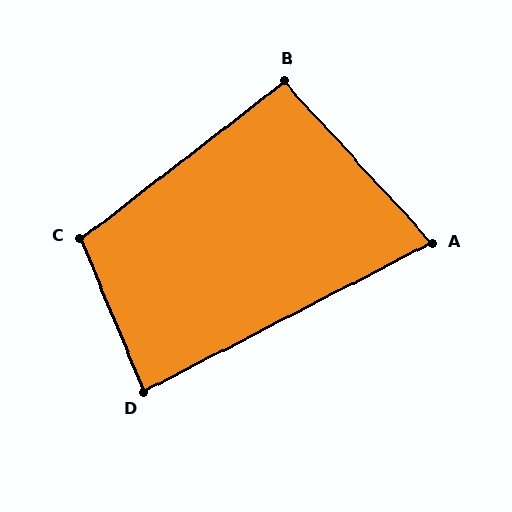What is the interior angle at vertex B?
Approximately 95 degrees (approximately right).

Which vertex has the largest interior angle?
C, at approximately 105 degrees.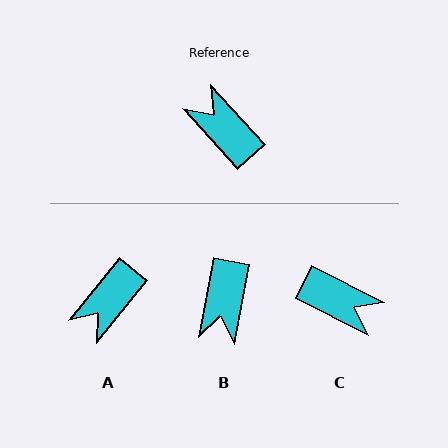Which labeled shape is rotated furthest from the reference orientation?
C, about 159 degrees away.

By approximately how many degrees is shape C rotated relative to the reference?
Approximately 159 degrees clockwise.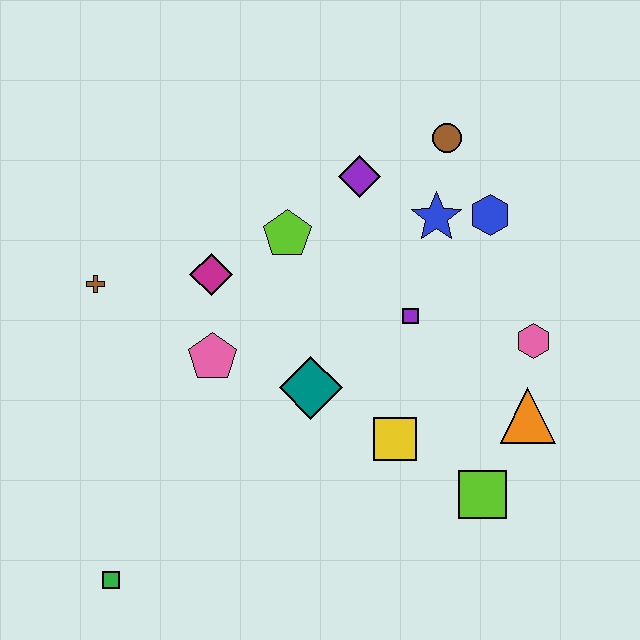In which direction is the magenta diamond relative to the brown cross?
The magenta diamond is to the right of the brown cross.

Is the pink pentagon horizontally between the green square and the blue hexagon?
Yes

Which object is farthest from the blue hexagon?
The green square is farthest from the blue hexagon.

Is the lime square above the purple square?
No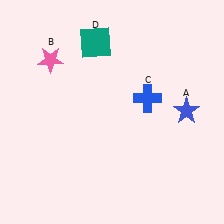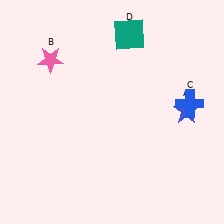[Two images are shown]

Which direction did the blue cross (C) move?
The blue cross (C) moved right.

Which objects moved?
The objects that moved are: the blue cross (C), the teal square (D).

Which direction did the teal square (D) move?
The teal square (D) moved right.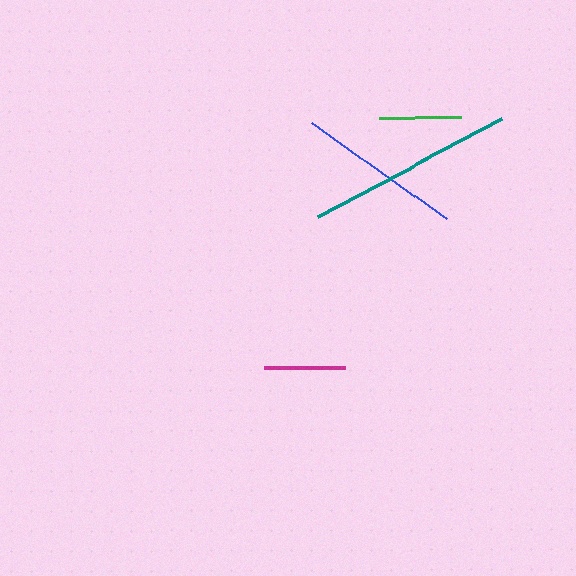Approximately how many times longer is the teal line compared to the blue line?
The teal line is approximately 1.3 times the length of the blue line.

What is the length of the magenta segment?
The magenta segment is approximately 81 pixels long.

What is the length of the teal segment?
The teal segment is approximately 209 pixels long.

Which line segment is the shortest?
The magenta line is the shortest at approximately 81 pixels.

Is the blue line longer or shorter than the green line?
The blue line is longer than the green line.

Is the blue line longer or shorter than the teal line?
The teal line is longer than the blue line.